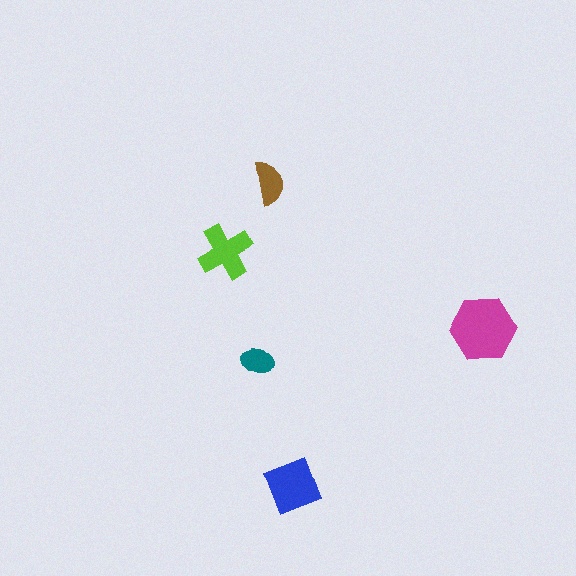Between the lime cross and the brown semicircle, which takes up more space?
The lime cross.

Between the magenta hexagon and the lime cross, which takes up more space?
The magenta hexagon.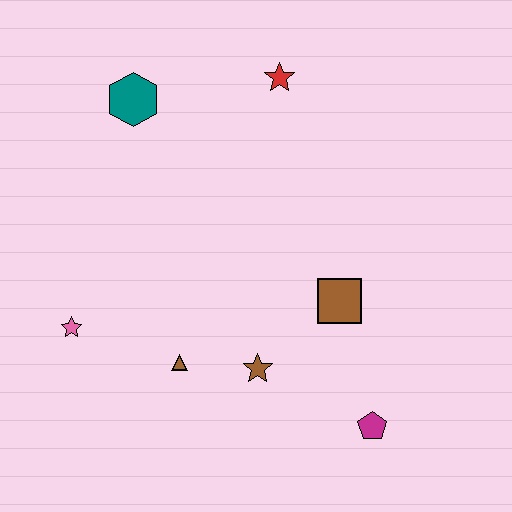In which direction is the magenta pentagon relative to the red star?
The magenta pentagon is below the red star.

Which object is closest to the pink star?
The brown triangle is closest to the pink star.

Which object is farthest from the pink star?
The red star is farthest from the pink star.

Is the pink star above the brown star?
Yes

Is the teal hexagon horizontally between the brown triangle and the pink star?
Yes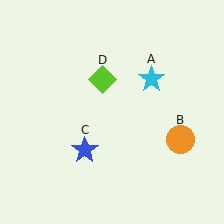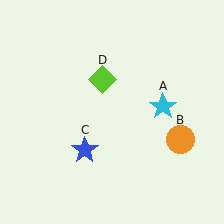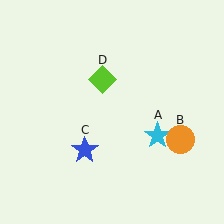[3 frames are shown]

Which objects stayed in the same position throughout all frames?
Orange circle (object B) and blue star (object C) and lime diamond (object D) remained stationary.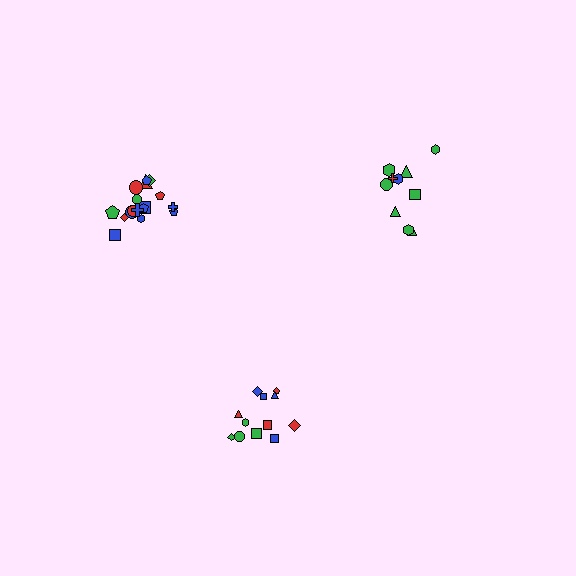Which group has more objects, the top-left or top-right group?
The top-left group.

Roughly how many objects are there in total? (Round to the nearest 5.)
Roughly 40 objects in total.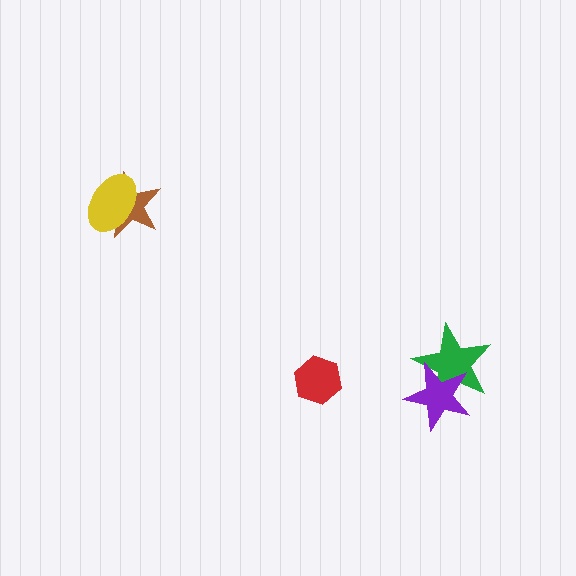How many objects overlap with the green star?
1 object overlaps with the green star.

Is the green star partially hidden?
Yes, it is partially covered by another shape.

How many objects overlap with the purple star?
1 object overlaps with the purple star.